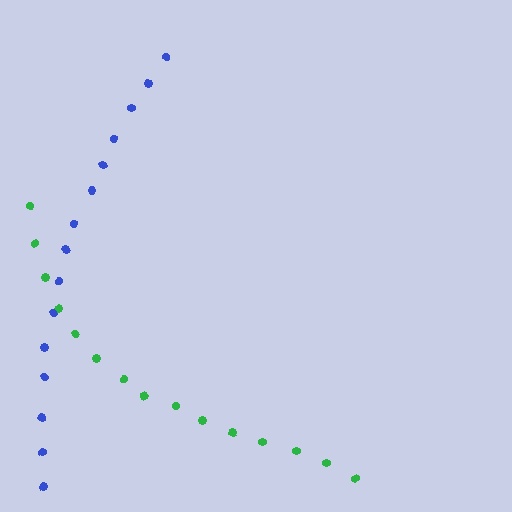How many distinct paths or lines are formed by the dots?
There are 2 distinct paths.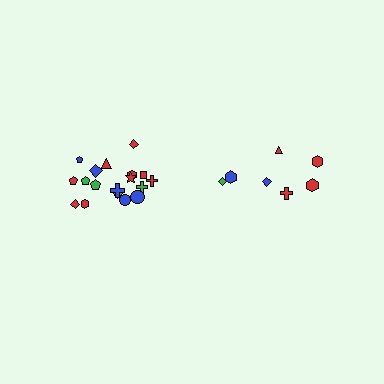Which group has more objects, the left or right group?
The left group.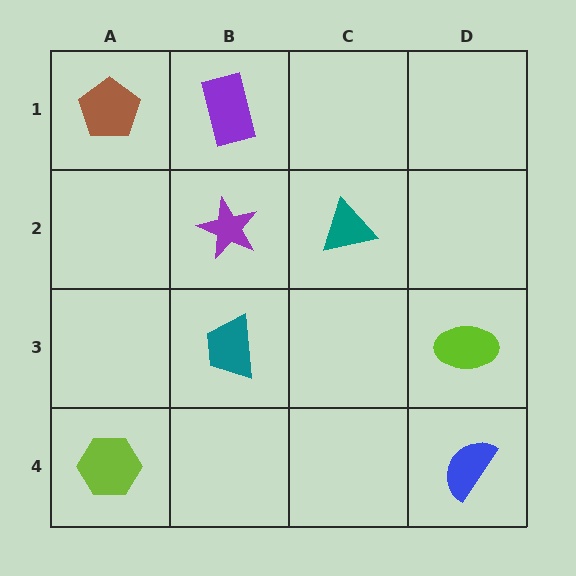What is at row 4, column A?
A lime hexagon.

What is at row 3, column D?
A lime ellipse.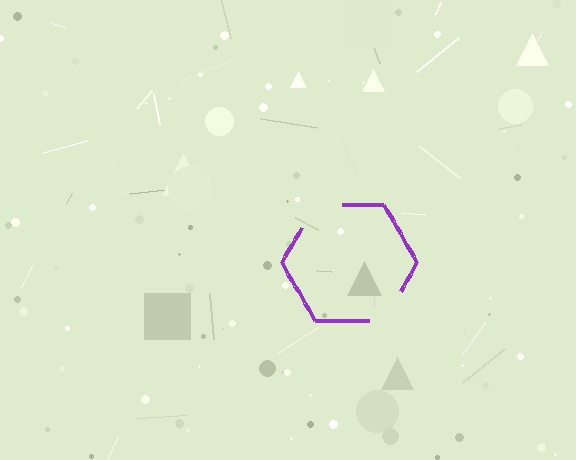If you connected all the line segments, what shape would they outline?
They would outline a hexagon.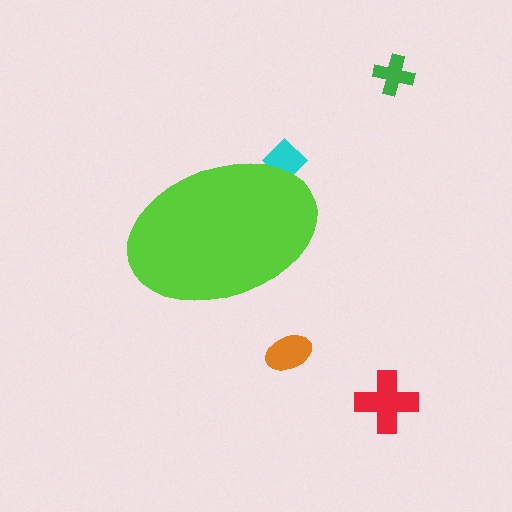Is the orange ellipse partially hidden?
No, the orange ellipse is fully visible.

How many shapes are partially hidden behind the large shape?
1 shape is partially hidden.